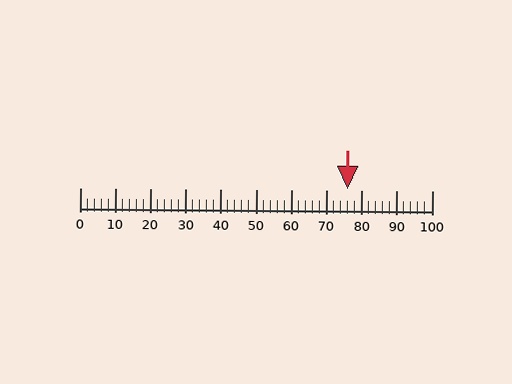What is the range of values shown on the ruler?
The ruler shows values from 0 to 100.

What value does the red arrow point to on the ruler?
The red arrow points to approximately 76.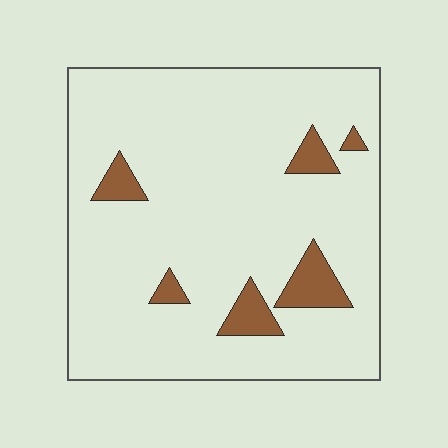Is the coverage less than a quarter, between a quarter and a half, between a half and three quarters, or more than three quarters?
Less than a quarter.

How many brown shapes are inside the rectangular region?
6.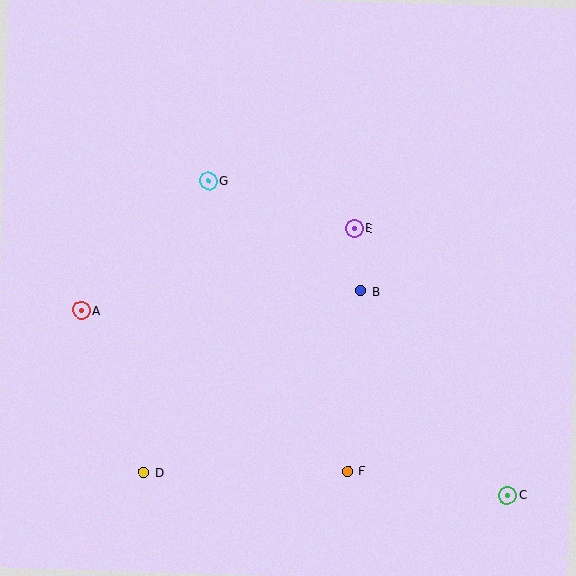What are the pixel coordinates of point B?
Point B is at (361, 291).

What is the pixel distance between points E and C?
The distance between E and C is 308 pixels.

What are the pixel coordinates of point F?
Point F is at (348, 471).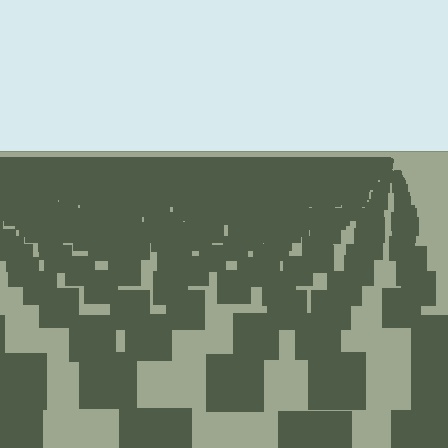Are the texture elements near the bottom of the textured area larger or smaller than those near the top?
Larger. Near the bottom, elements are closer to the viewer and appear at a bigger on-screen size.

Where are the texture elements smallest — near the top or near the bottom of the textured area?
Near the top.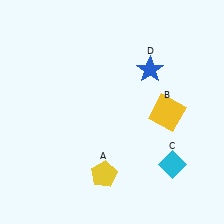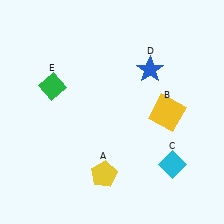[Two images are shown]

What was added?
A green diamond (E) was added in Image 2.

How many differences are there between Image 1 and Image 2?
There is 1 difference between the two images.